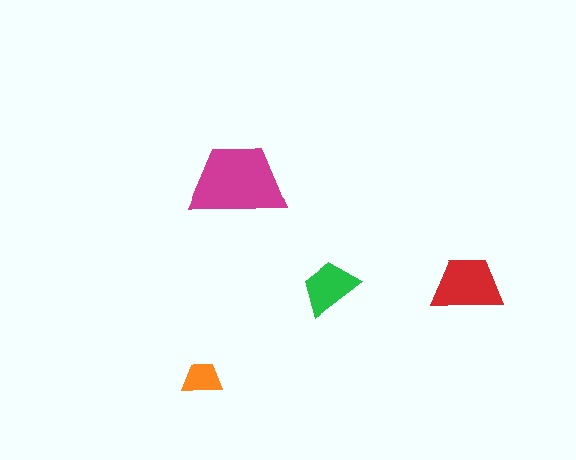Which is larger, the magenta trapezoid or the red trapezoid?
The magenta one.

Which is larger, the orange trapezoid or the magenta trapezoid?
The magenta one.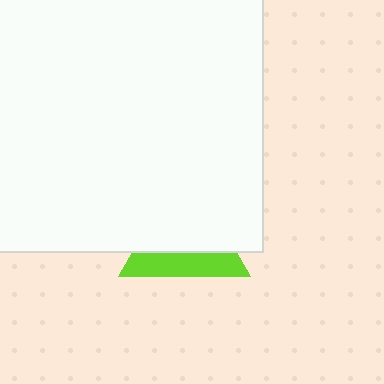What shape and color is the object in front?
The object in front is a white rectangle.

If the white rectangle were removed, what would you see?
You would see the complete lime triangle.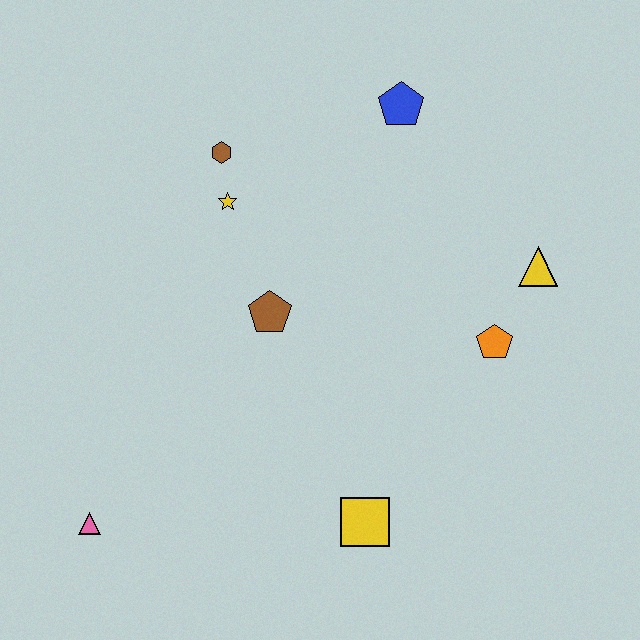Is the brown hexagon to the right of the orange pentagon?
No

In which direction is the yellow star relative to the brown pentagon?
The yellow star is above the brown pentagon.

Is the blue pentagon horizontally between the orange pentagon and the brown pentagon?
Yes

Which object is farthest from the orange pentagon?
The pink triangle is farthest from the orange pentagon.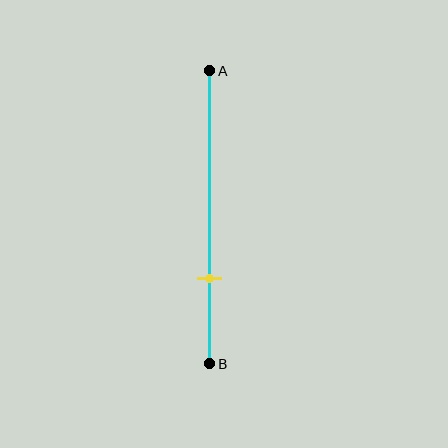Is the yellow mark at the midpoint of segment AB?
No, the mark is at about 70% from A, not at the 50% midpoint.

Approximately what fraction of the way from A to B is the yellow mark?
The yellow mark is approximately 70% of the way from A to B.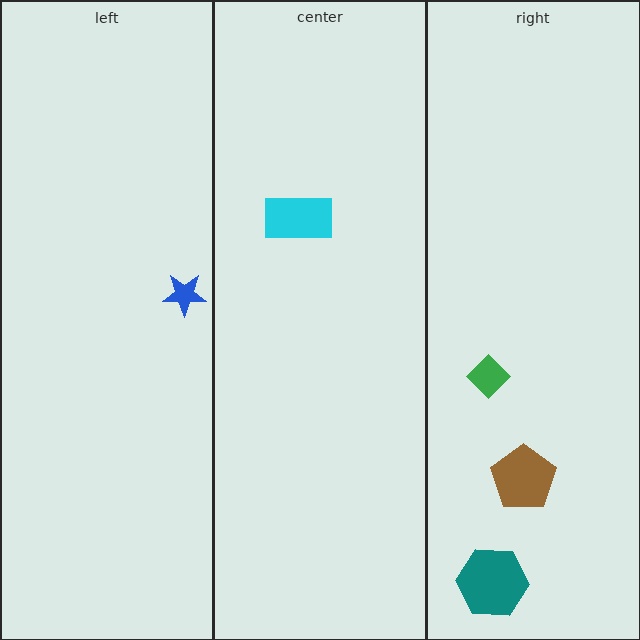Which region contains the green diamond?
The right region.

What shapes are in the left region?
The blue star.